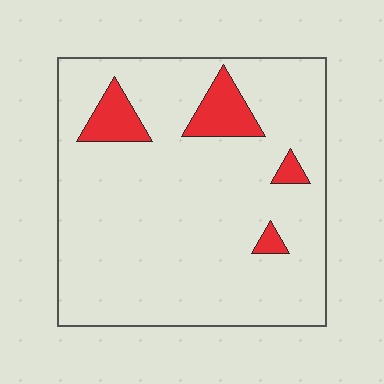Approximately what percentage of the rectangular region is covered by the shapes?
Approximately 10%.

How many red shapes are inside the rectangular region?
4.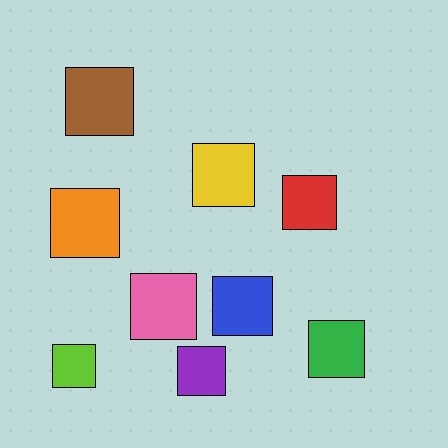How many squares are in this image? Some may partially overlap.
There are 9 squares.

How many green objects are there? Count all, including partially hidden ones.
There is 1 green object.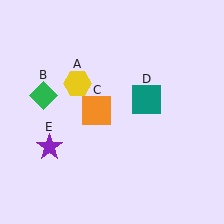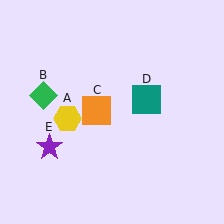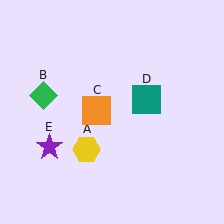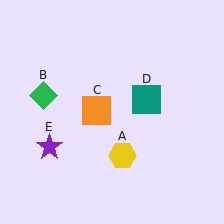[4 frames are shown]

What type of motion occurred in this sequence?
The yellow hexagon (object A) rotated counterclockwise around the center of the scene.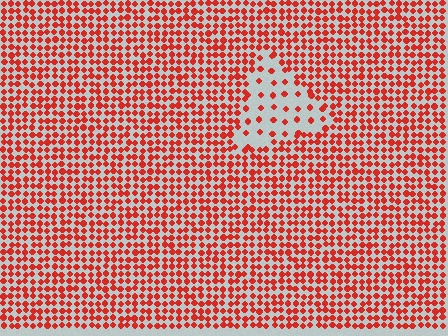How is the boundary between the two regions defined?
The boundary is defined by a change in element density (approximately 3.0x ratio). All elements are the same color, size, and shape.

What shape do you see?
I see a triangle.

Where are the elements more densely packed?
The elements are more densely packed outside the triangle boundary.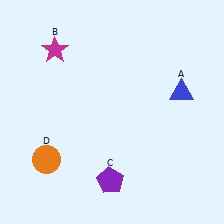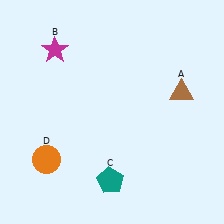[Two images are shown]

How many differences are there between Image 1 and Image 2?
There are 2 differences between the two images.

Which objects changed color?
A changed from blue to brown. C changed from purple to teal.